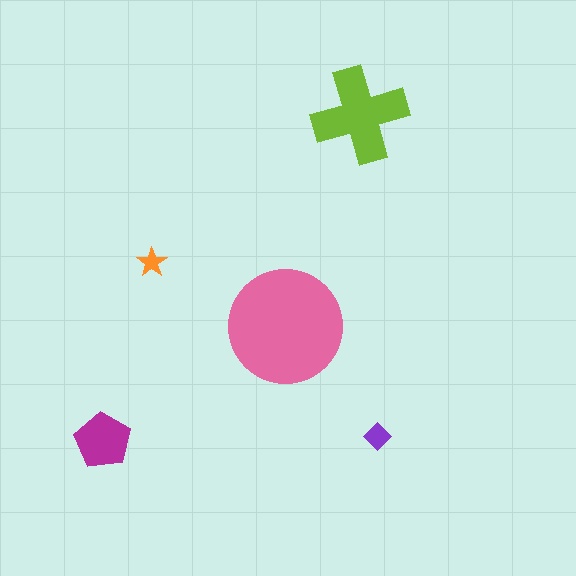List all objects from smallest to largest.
The orange star, the purple diamond, the magenta pentagon, the lime cross, the pink circle.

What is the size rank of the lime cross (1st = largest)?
2nd.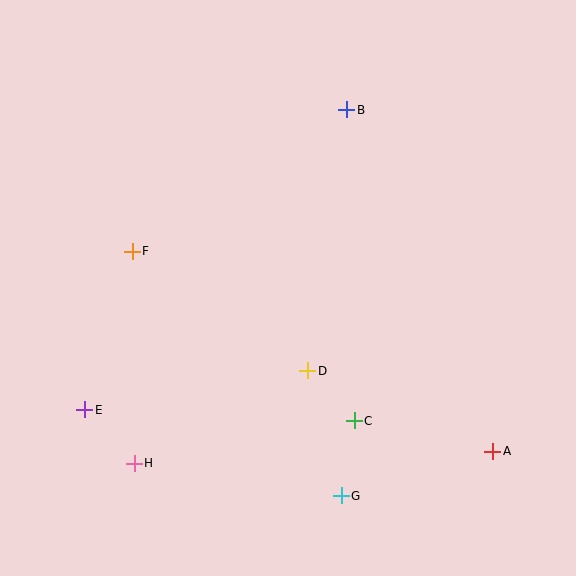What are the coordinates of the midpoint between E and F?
The midpoint between E and F is at (108, 330).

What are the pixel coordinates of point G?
Point G is at (341, 496).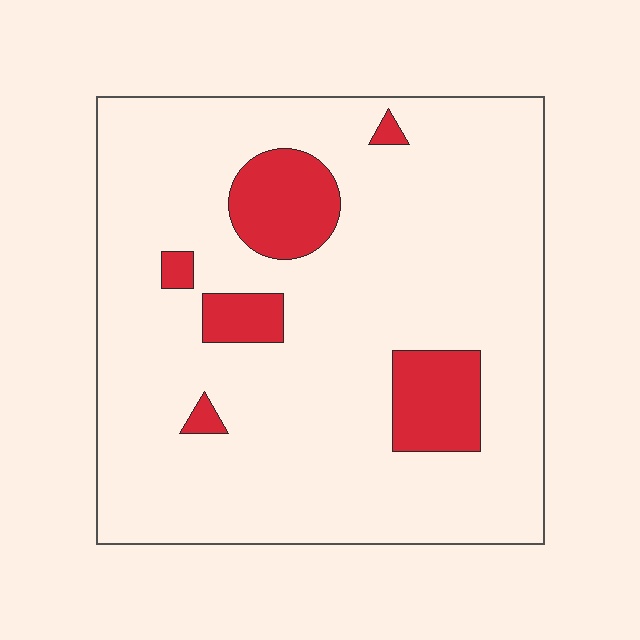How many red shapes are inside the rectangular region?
6.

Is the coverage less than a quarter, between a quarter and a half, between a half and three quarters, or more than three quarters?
Less than a quarter.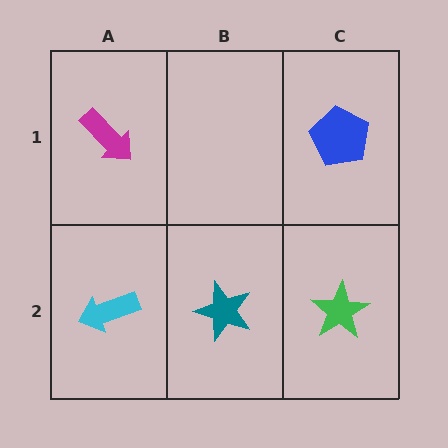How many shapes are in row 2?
3 shapes.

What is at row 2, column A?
A cyan arrow.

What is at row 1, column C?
A blue pentagon.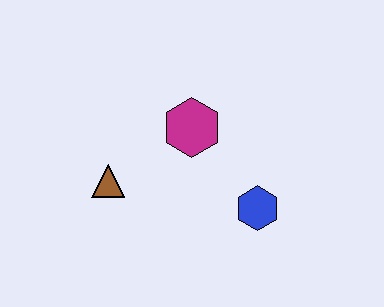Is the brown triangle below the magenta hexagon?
Yes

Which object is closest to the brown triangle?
The magenta hexagon is closest to the brown triangle.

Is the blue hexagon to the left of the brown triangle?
No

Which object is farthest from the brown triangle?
The blue hexagon is farthest from the brown triangle.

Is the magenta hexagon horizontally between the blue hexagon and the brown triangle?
Yes